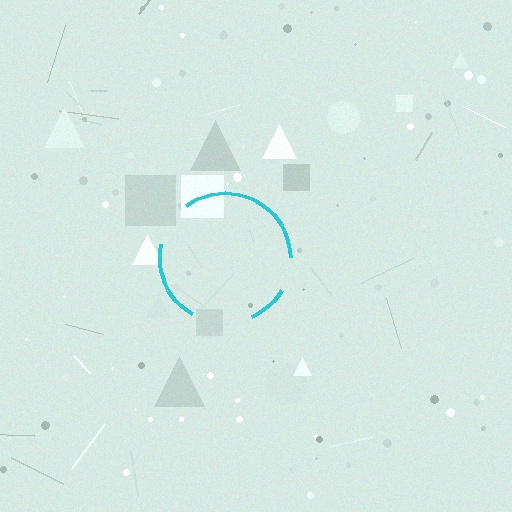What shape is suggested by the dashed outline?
The dashed outline suggests a circle.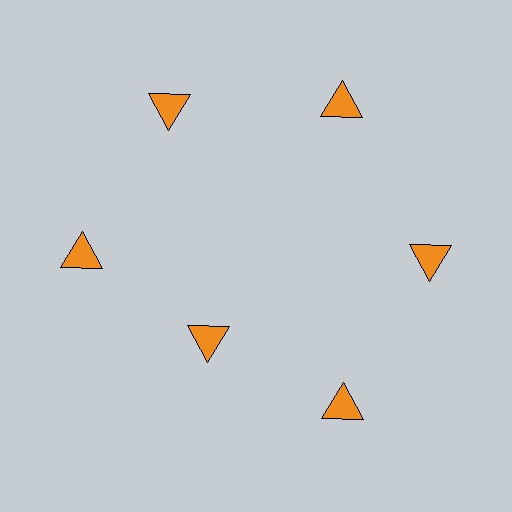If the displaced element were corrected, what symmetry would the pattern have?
It would have 6-fold rotational symmetry — the pattern would map onto itself every 60 degrees.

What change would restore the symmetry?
The symmetry would be restored by moving it outward, back onto the ring so that all 6 triangles sit at equal angles and equal distance from the center.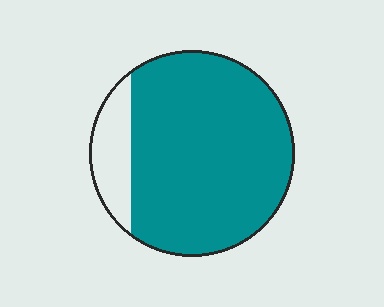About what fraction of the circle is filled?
About five sixths (5/6).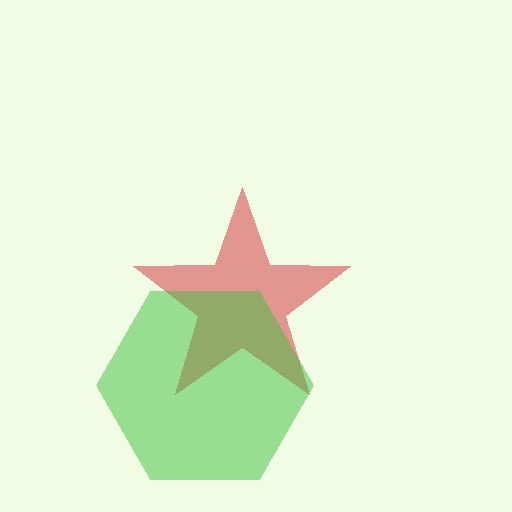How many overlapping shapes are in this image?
There are 2 overlapping shapes in the image.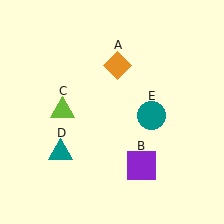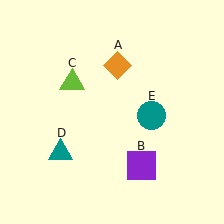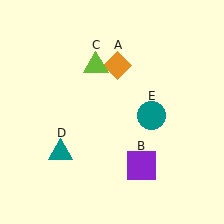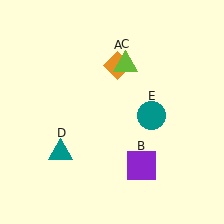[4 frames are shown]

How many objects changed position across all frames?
1 object changed position: lime triangle (object C).